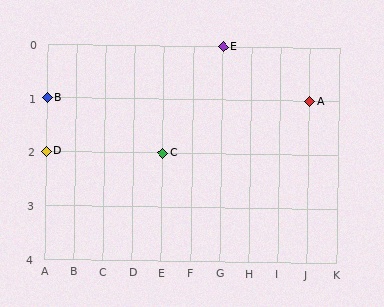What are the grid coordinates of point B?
Point B is at grid coordinates (A, 1).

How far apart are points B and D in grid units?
Points B and D are 1 row apart.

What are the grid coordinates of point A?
Point A is at grid coordinates (J, 1).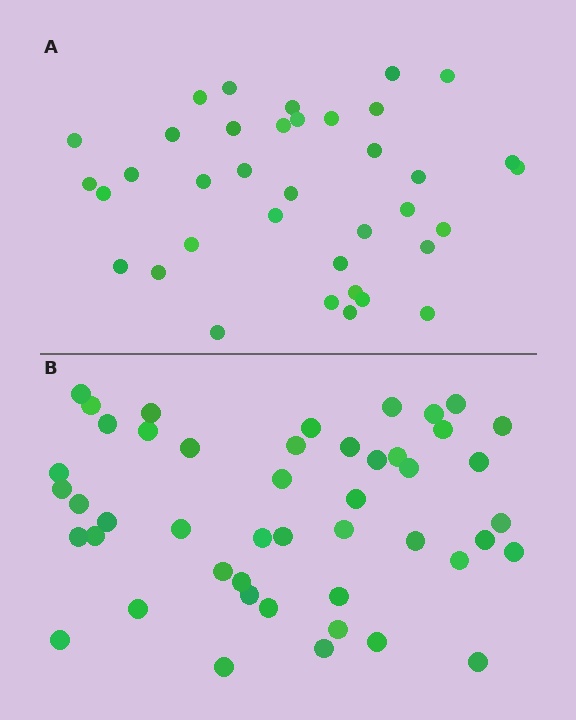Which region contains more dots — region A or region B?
Region B (the bottom region) has more dots.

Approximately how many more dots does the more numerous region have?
Region B has roughly 10 or so more dots than region A.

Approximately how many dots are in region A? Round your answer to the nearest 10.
About 40 dots. (The exact count is 37, which rounds to 40.)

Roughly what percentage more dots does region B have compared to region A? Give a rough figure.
About 25% more.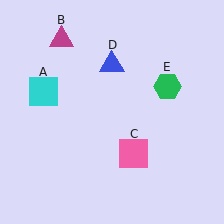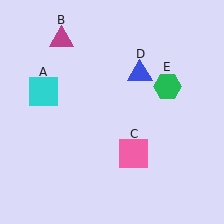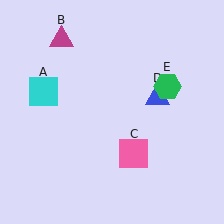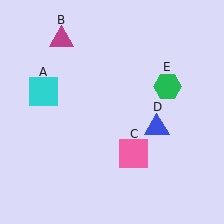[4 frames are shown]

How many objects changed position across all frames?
1 object changed position: blue triangle (object D).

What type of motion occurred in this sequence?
The blue triangle (object D) rotated clockwise around the center of the scene.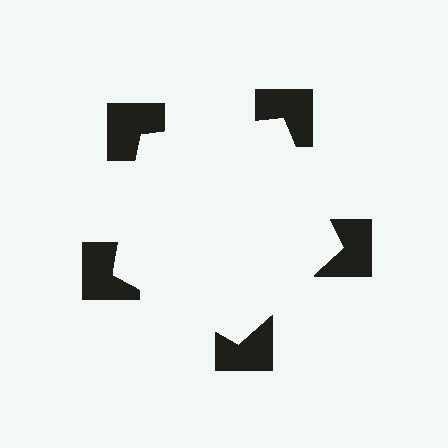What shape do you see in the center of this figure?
An illusory pentagon — its edges are inferred from the aligned wedge cuts in the notched squares, not physically drawn.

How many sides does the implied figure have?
5 sides.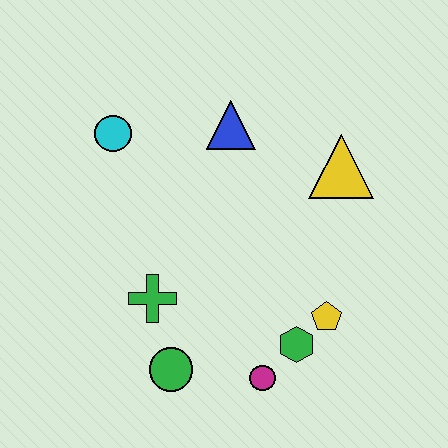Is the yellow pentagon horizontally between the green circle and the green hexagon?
No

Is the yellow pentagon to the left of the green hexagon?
No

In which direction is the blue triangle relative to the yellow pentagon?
The blue triangle is above the yellow pentagon.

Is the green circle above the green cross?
No